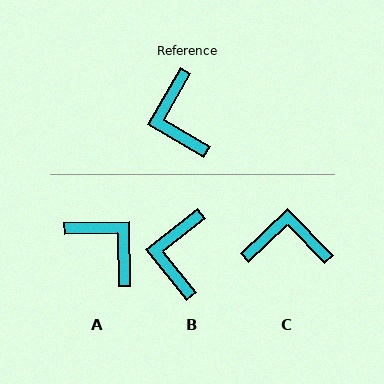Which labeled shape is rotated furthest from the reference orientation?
A, about 149 degrees away.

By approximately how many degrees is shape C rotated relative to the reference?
Approximately 106 degrees clockwise.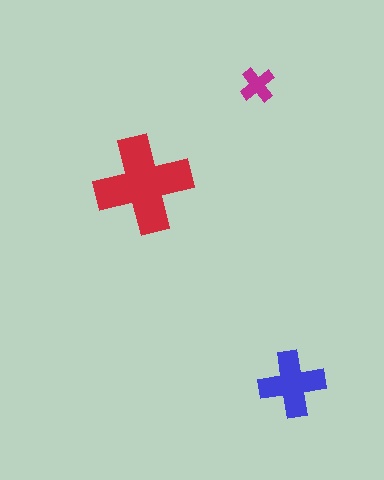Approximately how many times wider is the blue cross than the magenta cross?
About 2 times wider.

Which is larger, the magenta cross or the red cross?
The red one.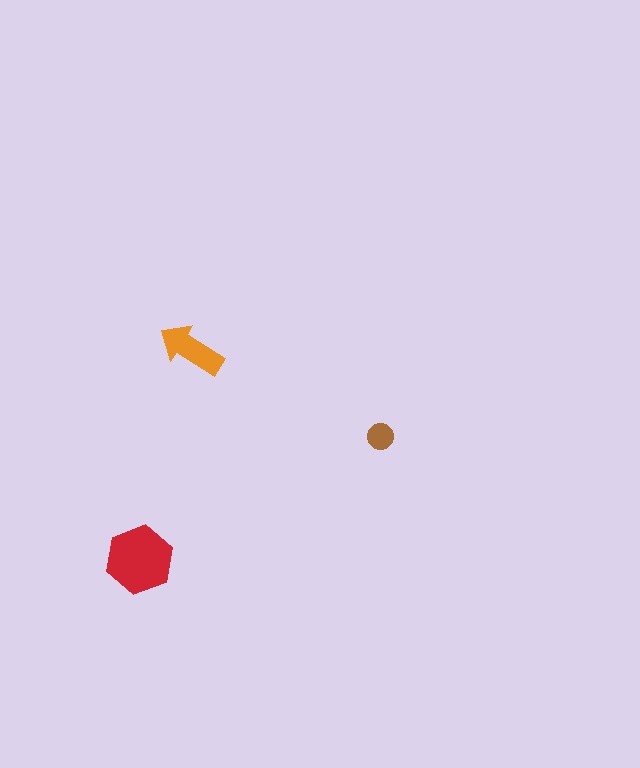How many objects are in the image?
There are 3 objects in the image.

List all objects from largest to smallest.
The red hexagon, the orange arrow, the brown circle.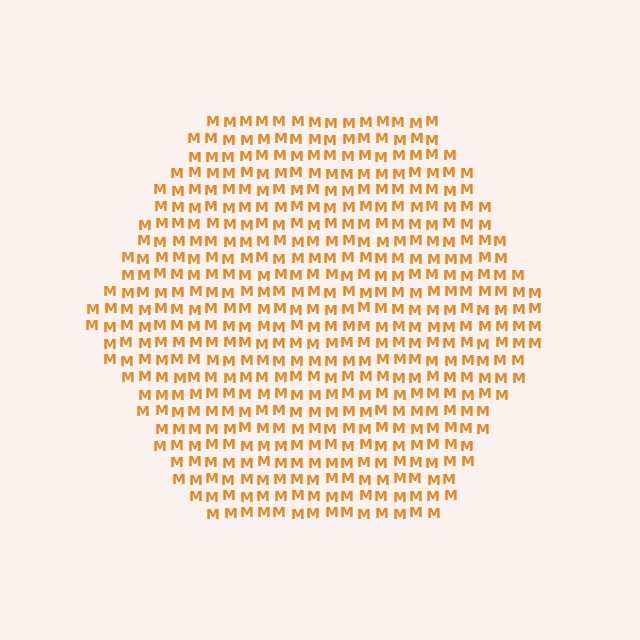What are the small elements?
The small elements are letter M's.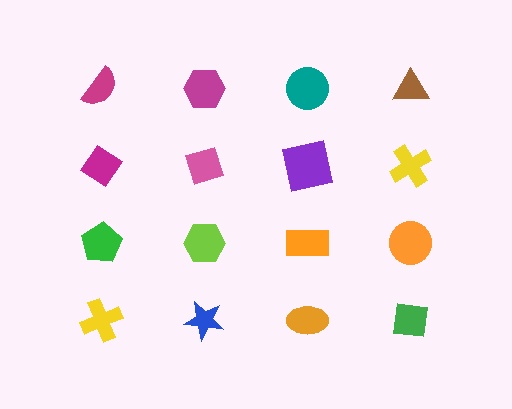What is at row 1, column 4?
A brown triangle.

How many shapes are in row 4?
4 shapes.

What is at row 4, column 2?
A blue star.